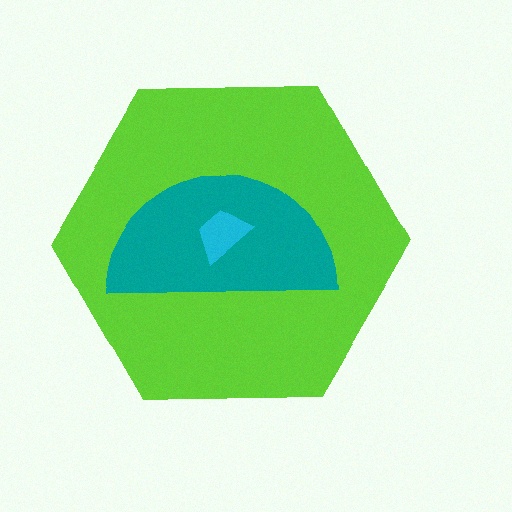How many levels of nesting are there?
3.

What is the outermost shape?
The lime hexagon.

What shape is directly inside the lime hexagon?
The teal semicircle.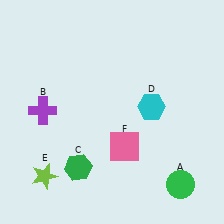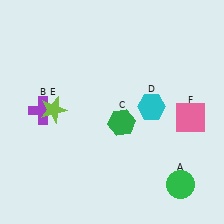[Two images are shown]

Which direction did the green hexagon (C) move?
The green hexagon (C) moved up.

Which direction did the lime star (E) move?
The lime star (E) moved up.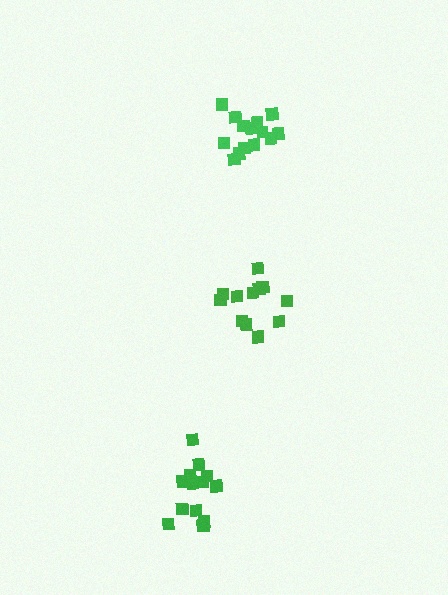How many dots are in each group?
Group 1: 12 dots, Group 2: 14 dots, Group 3: 14 dots (40 total).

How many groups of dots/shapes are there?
There are 3 groups.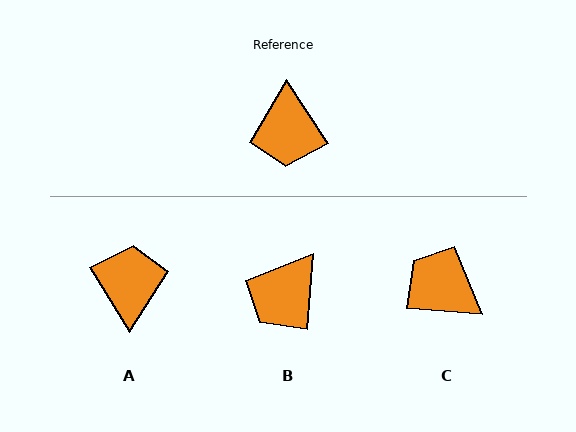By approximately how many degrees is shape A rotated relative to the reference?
Approximately 178 degrees counter-clockwise.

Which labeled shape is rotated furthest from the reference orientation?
A, about 178 degrees away.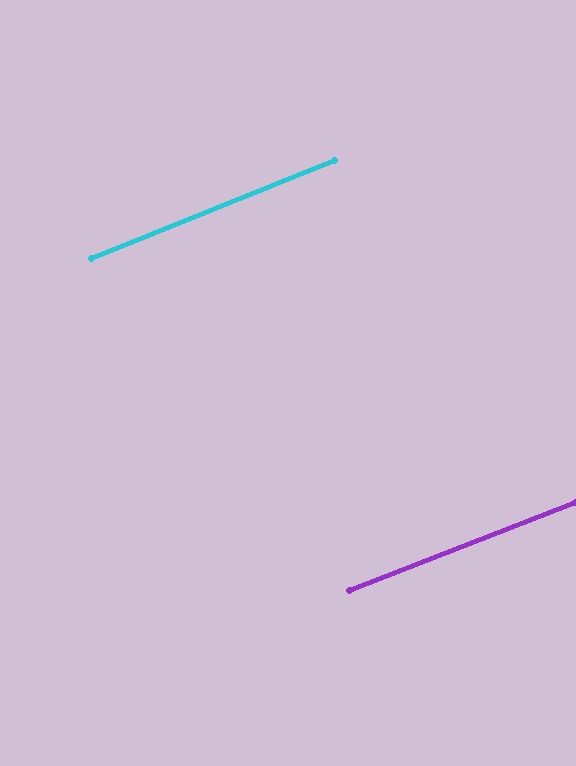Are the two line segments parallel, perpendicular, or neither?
Parallel — their directions differ by only 0.7°.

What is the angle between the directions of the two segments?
Approximately 1 degree.